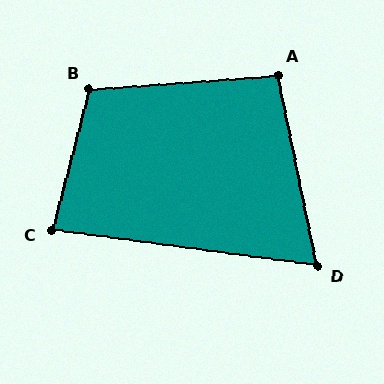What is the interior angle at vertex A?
Approximately 97 degrees (obtuse).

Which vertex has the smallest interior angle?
D, at approximately 71 degrees.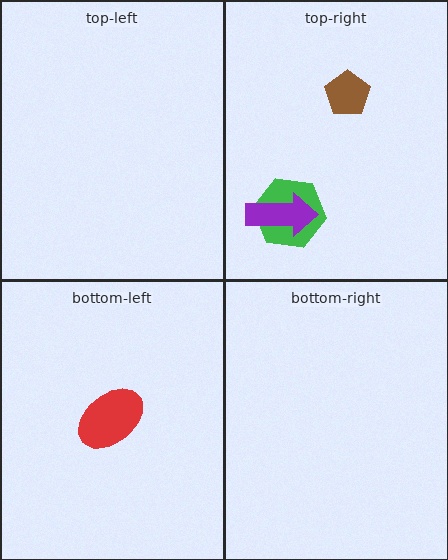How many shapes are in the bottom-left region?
1.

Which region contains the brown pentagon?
The top-right region.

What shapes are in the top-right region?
The green hexagon, the purple arrow, the brown pentagon.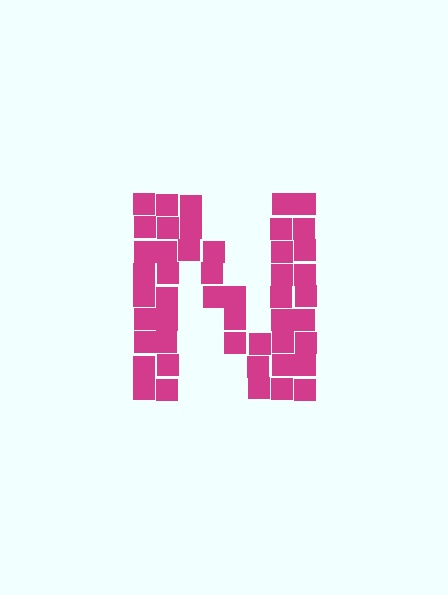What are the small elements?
The small elements are squares.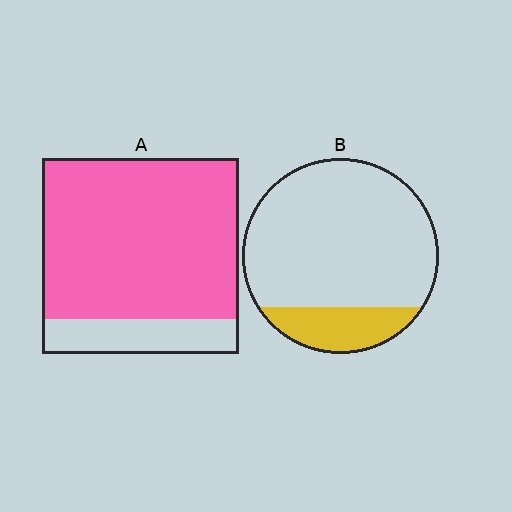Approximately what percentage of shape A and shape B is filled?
A is approximately 80% and B is approximately 20%.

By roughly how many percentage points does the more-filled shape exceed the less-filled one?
By roughly 65 percentage points (A over B).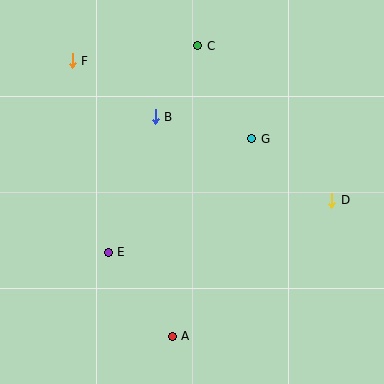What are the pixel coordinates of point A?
Point A is at (172, 337).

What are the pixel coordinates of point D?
Point D is at (332, 200).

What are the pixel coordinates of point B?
Point B is at (155, 117).